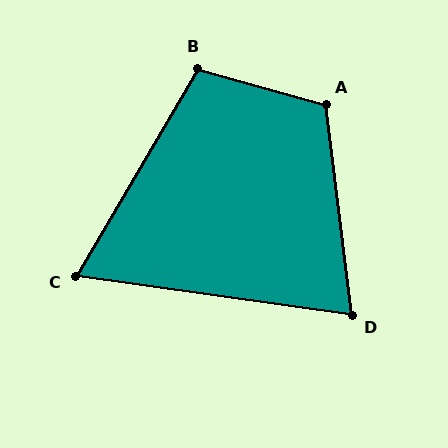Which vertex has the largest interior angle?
A, at approximately 112 degrees.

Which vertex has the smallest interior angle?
C, at approximately 68 degrees.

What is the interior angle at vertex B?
Approximately 105 degrees (obtuse).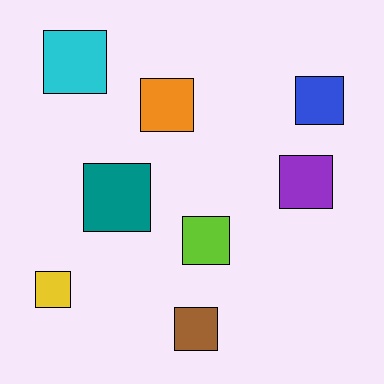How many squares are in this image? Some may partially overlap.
There are 8 squares.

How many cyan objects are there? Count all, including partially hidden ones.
There is 1 cyan object.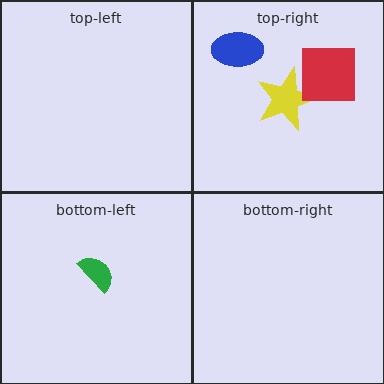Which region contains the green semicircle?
The bottom-left region.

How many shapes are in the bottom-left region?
1.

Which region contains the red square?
The top-right region.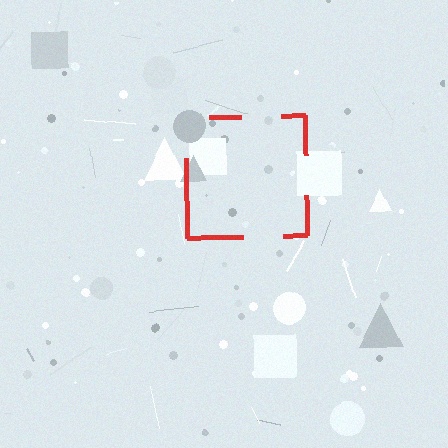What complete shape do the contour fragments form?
The contour fragments form a square.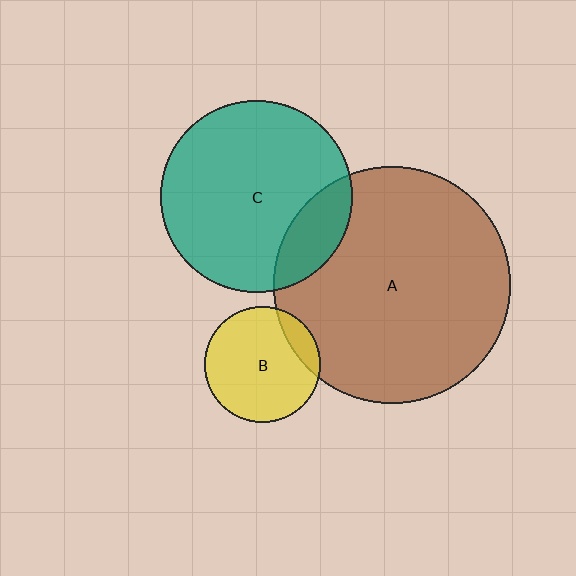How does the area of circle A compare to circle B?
Approximately 4.2 times.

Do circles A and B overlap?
Yes.